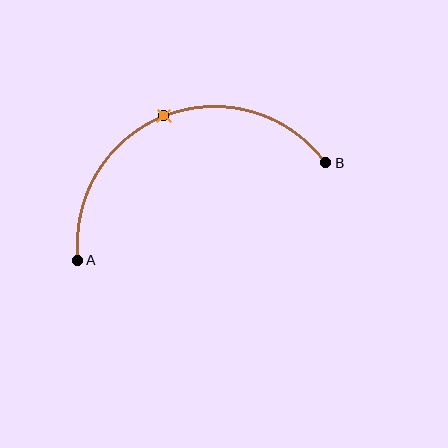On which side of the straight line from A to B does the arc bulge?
The arc bulges above the straight line connecting A and B.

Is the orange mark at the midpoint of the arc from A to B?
Yes. The orange mark lies on the arc at equal arc-length from both A and B — it is the arc midpoint.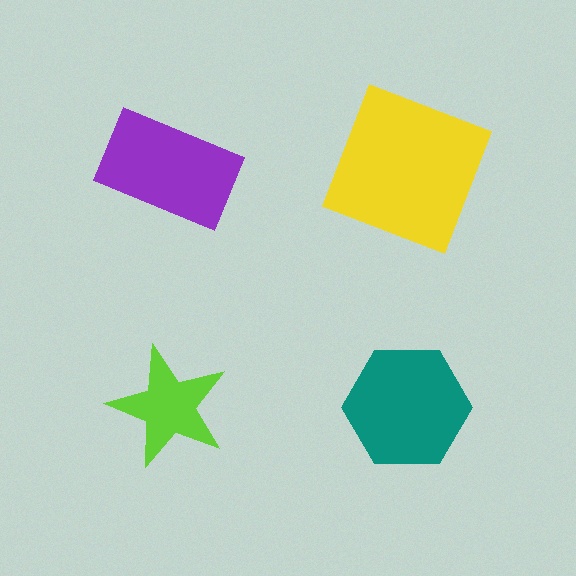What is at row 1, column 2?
A yellow square.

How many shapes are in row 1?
2 shapes.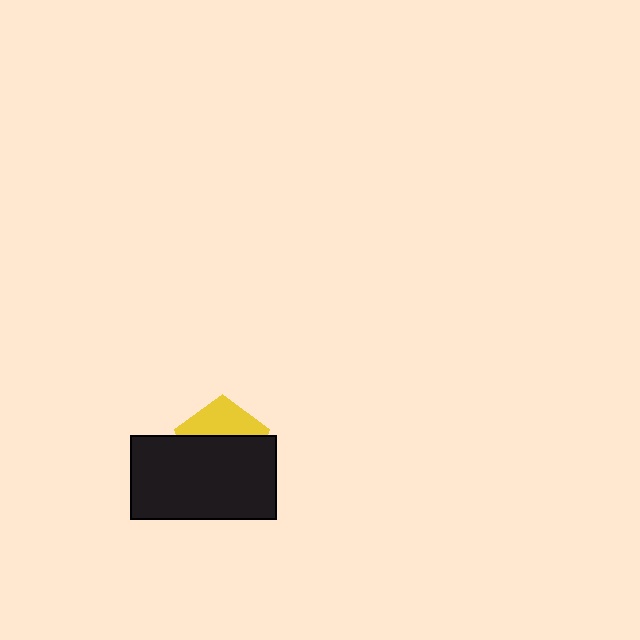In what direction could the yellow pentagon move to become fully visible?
The yellow pentagon could move up. That would shift it out from behind the black rectangle entirely.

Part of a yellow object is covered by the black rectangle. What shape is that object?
It is a pentagon.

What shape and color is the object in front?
The object in front is a black rectangle.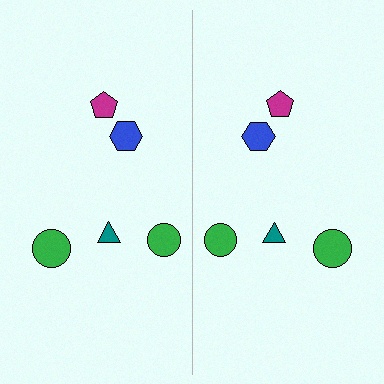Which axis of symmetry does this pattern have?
The pattern has a vertical axis of symmetry running through the center of the image.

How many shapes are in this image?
There are 10 shapes in this image.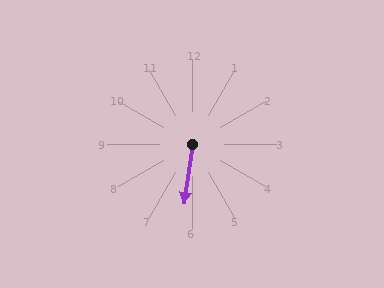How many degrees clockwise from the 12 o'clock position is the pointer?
Approximately 188 degrees.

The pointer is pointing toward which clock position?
Roughly 6 o'clock.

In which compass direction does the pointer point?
South.